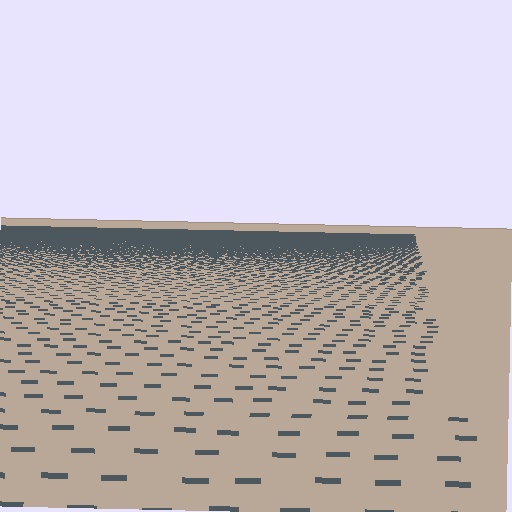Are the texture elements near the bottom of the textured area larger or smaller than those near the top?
Larger. Near the bottom, elements are closer to the viewer and appear at a bigger on-screen size.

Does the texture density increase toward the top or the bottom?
Density increases toward the top.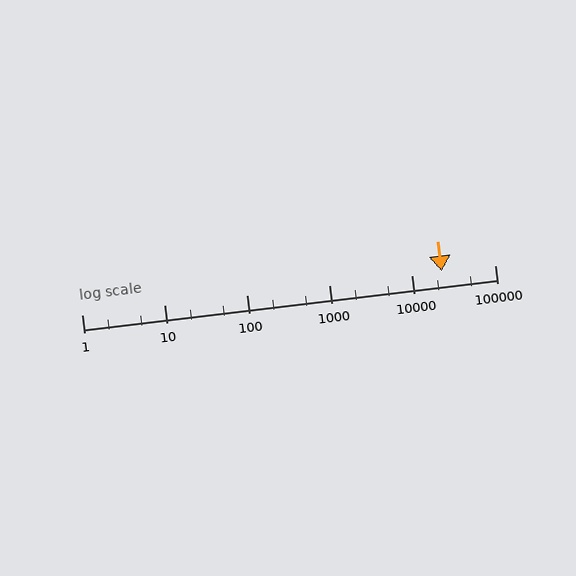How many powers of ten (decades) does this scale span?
The scale spans 5 decades, from 1 to 100000.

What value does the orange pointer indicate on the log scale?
The pointer indicates approximately 23000.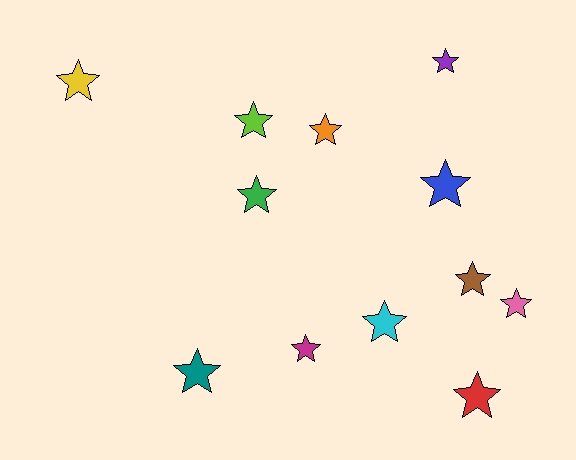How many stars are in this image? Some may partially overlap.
There are 12 stars.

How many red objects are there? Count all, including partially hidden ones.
There is 1 red object.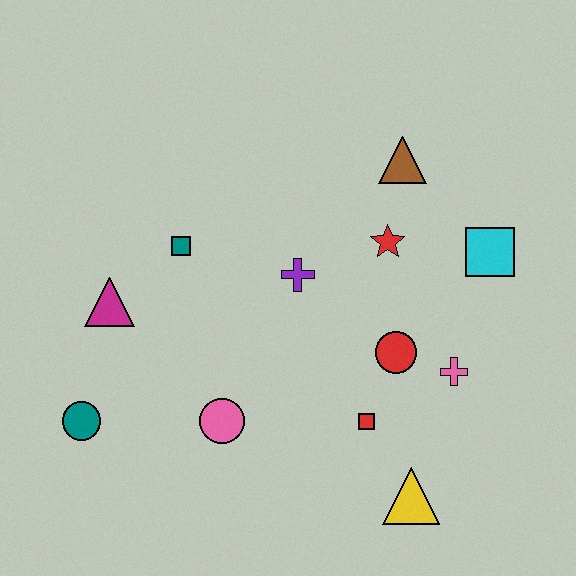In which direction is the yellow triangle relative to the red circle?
The yellow triangle is below the red circle.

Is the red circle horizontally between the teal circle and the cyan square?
Yes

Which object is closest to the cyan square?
The red star is closest to the cyan square.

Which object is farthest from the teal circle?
The cyan square is farthest from the teal circle.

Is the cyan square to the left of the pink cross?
No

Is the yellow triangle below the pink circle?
Yes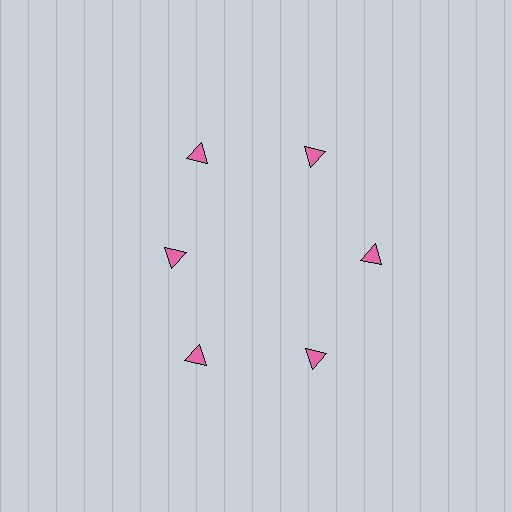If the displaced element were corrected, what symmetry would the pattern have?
It would have 6-fold rotational symmetry — the pattern would map onto itself every 60 degrees.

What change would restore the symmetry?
The symmetry would be restored by moving it outward, back onto the ring so that all 6 triangles sit at equal angles and equal distance from the center.